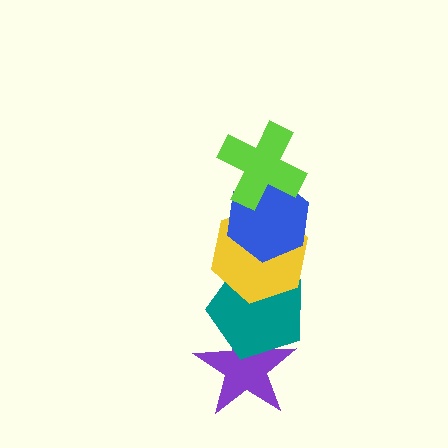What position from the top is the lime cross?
The lime cross is 1st from the top.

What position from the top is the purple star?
The purple star is 5th from the top.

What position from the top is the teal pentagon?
The teal pentagon is 4th from the top.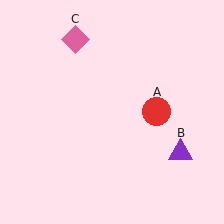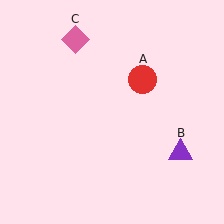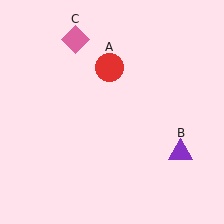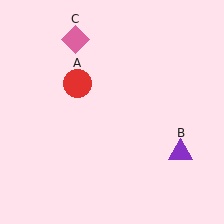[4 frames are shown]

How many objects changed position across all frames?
1 object changed position: red circle (object A).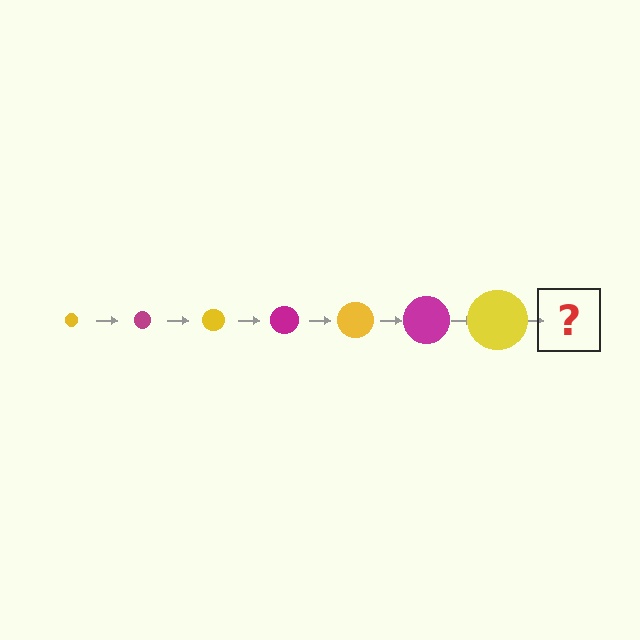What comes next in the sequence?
The next element should be a magenta circle, larger than the previous one.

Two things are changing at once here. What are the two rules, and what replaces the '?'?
The two rules are that the circle grows larger each step and the color cycles through yellow and magenta. The '?' should be a magenta circle, larger than the previous one.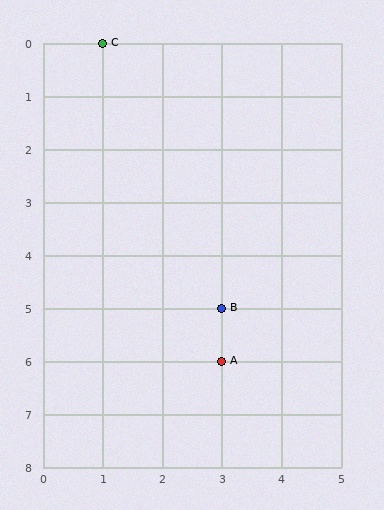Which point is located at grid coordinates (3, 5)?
Point B is at (3, 5).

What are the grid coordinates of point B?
Point B is at grid coordinates (3, 5).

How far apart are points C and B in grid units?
Points C and B are 2 columns and 5 rows apart (about 5.4 grid units diagonally).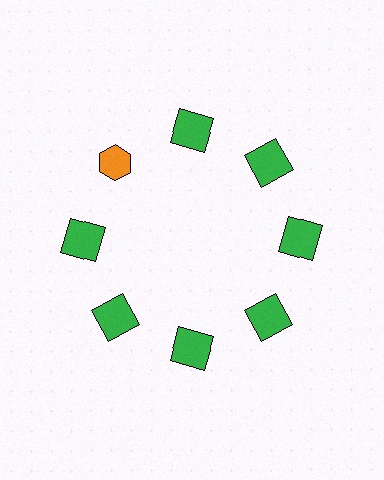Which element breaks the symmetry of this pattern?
The orange hexagon at roughly the 10 o'clock position breaks the symmetry. All other shapes are green squares.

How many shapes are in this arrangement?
There are 8 shapes arranged in a ring pattern.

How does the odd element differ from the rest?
It differs in both color (orange instead of green) and shape (hexagon instead of square).